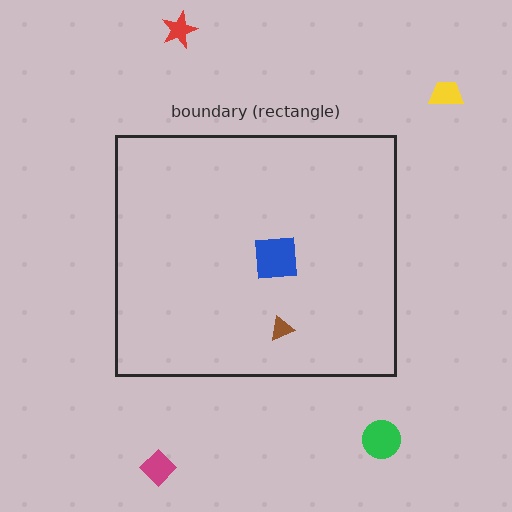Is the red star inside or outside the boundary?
Outside.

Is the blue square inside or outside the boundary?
Inside.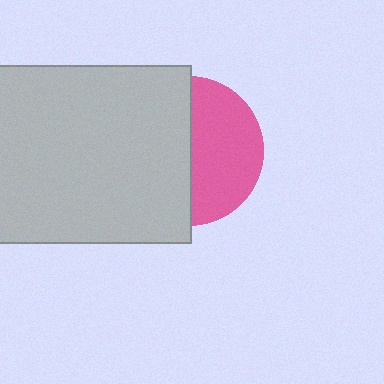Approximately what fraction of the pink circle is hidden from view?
Roughly 53% of the pink circle is hidden behind the light gray rectangle.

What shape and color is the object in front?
The object in front is a light gray rectangle.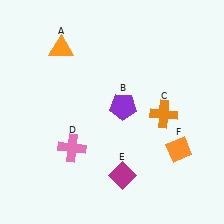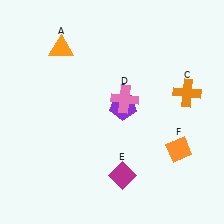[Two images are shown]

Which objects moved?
The objects that moved are: the orange cross (C), the pink cross (D).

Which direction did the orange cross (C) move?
The orange cross (C) moved right.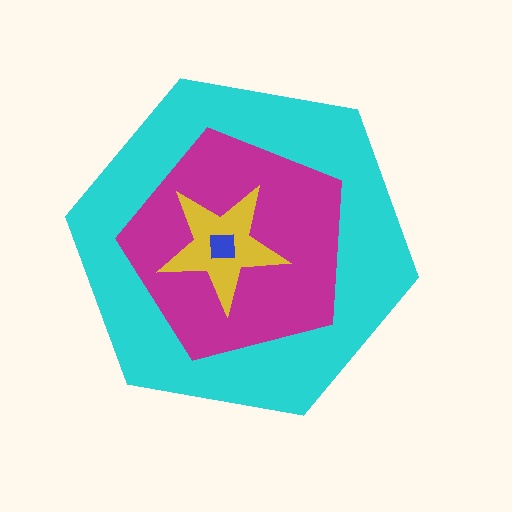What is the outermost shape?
The cyan hexagon.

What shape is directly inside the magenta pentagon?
The yellow star.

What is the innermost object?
The blue square.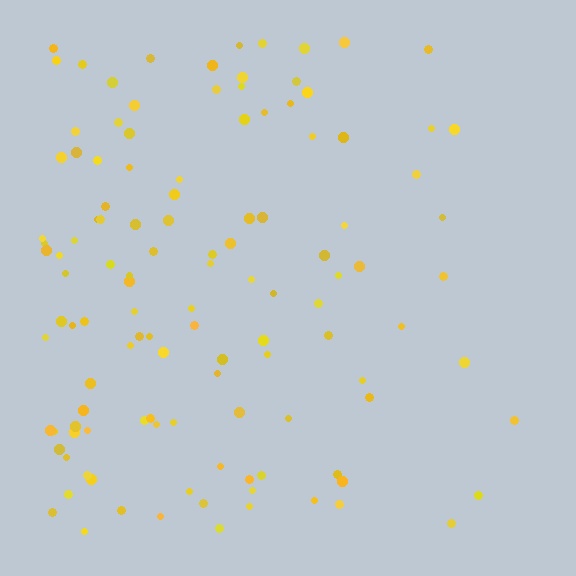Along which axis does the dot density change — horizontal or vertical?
Horizontal.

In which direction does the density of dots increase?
From right to left, with the left side densest.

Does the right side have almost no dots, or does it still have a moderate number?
Still a moderate number, just noticeably fewer than the left.